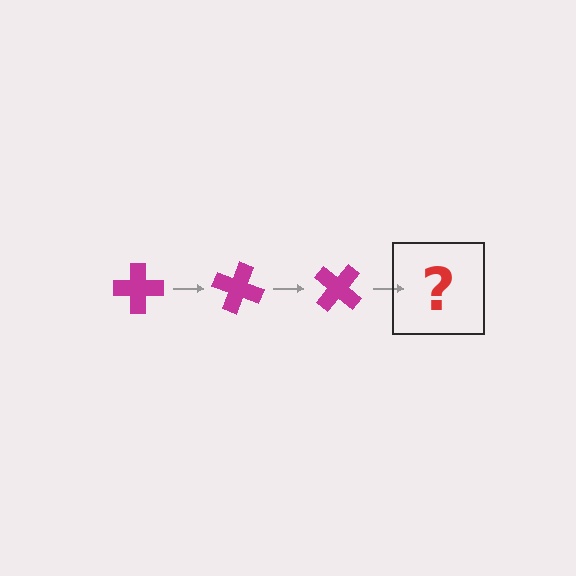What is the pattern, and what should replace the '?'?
The pattern is that the cross rotates 20 degrees each step. The '?' should be a magenta cross rotated 60 degrees.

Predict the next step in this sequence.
The next step is a magenta cross rotated 60 degrees.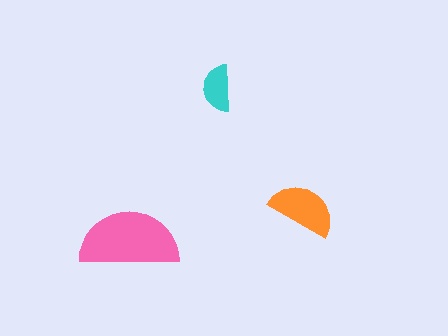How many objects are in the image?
There are 3 objects in the image.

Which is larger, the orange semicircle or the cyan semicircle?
The orange one.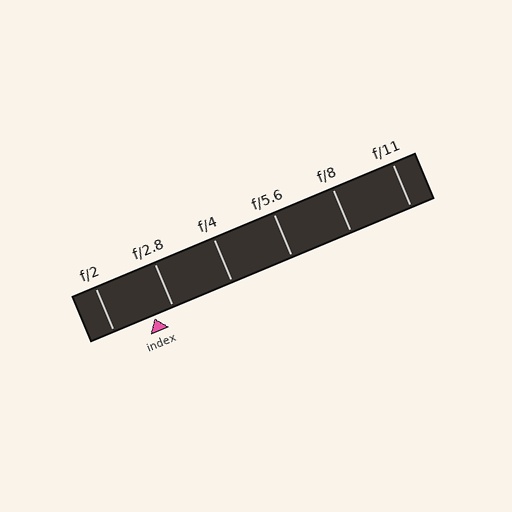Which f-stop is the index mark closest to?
The index mark is closest to f/2.8.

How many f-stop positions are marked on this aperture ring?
There are 6 f-stop positions marked.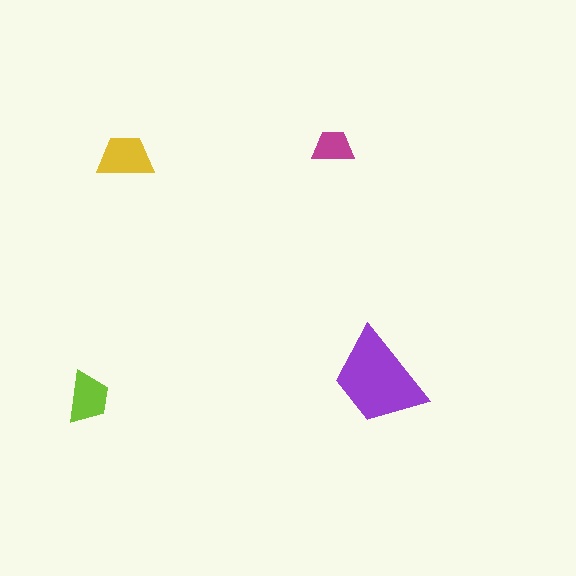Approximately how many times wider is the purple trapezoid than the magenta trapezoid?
About 2.5 times wider.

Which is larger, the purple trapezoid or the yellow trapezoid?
The purple one.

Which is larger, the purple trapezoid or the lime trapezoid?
The purple one.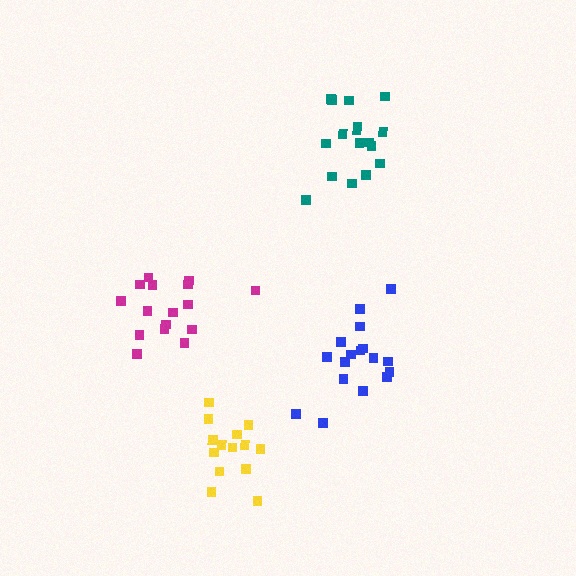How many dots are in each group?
Group 1: 16 dots, Group 2: 17 dots, Group 3: 17 dots, Group 4: 14 dots (64 total).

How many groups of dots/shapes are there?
There are 4 groups.